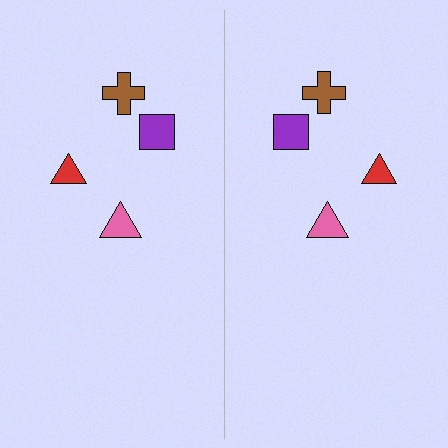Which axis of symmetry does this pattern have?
The pattern has a vertical axis of symmetry running through the center of the image.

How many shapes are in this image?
There are 8 shapes in this image.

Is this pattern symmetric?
Yes, this pattern has bilateral (reflection) symmetry.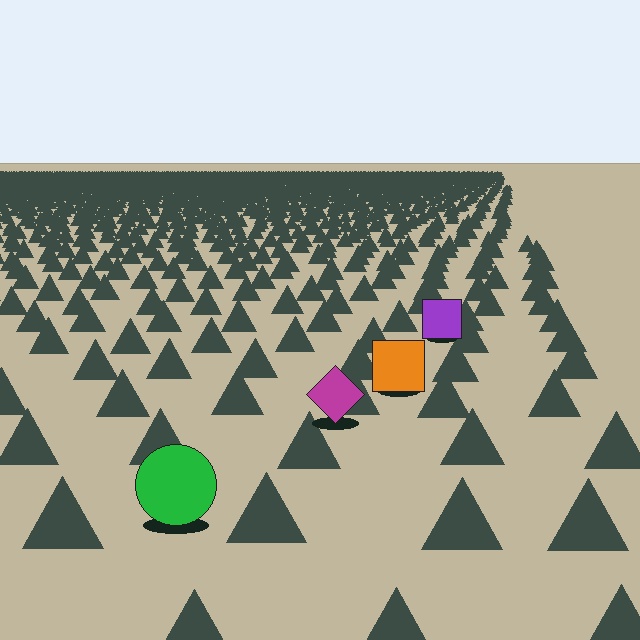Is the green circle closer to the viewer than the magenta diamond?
Yes. The green circle is closer — you can tell from the texture gradient: the ground texture is coarser near it.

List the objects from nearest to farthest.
From nearest to farthest: the green circle, the magenta diamond, the orange square, the purple square.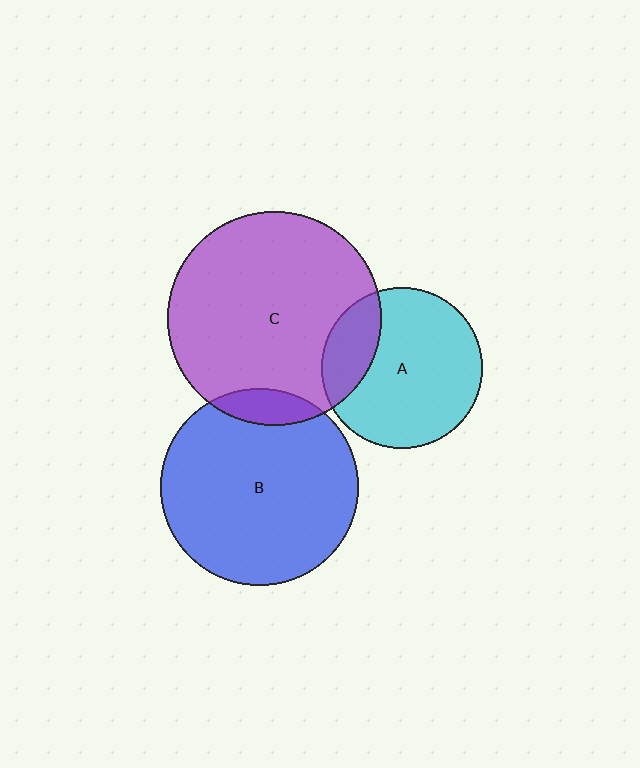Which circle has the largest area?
Circle C (purple).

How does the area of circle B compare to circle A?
Approximately 1.5 times.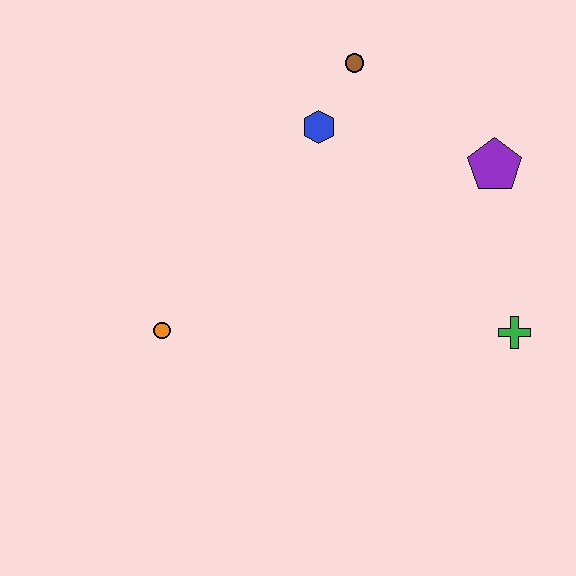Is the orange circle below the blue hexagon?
Yes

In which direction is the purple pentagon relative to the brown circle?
The purple pentagon is to the right of the brown circle.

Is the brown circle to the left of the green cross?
Yes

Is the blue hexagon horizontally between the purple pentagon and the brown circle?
No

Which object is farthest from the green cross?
The orange circle is farthest from the green cross.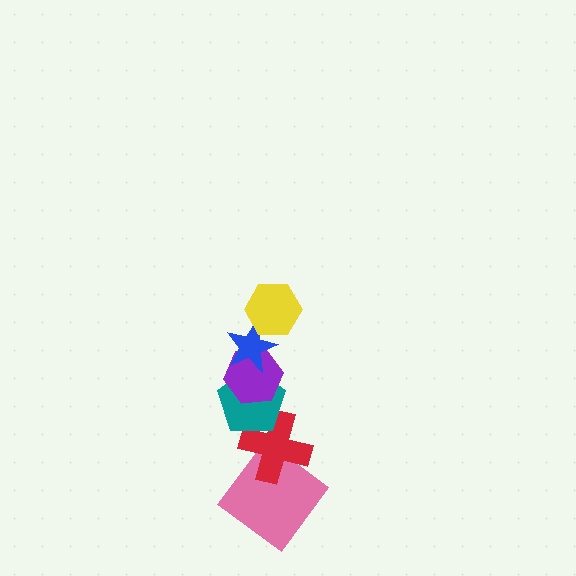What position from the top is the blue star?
The blue star is 2nd from the top.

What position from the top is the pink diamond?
The pink diamond is 6th from the top.